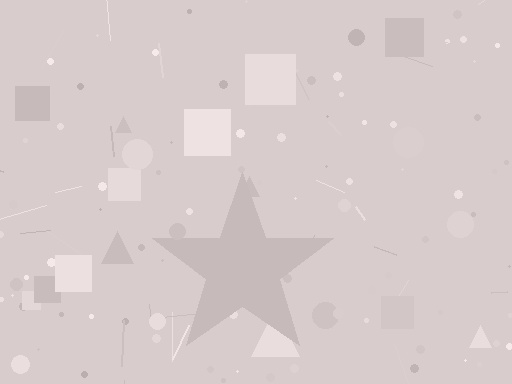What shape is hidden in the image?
A star is hidden in the image.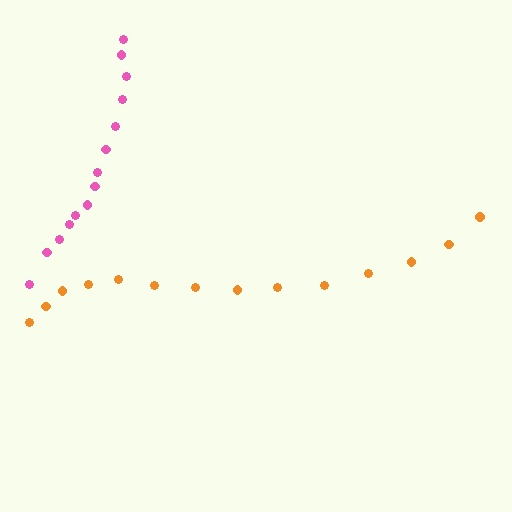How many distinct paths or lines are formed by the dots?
There are 2 distinct paths.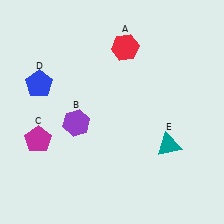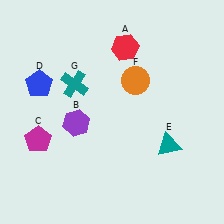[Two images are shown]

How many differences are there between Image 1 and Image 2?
There are 2 differences between the two images.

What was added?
An orange circle (F), a teal cross (G) were added in Image 2.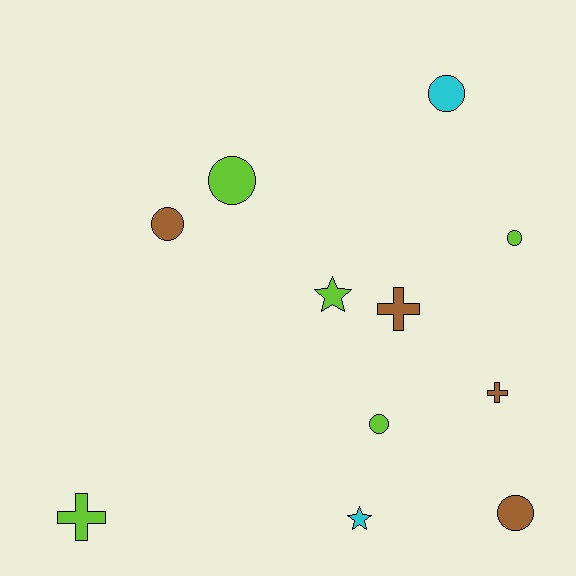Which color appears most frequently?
Lime, with 5 objects.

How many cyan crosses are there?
There are no cyan crosses.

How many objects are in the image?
There are 11 objects.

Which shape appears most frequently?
Circle, with 6 objects.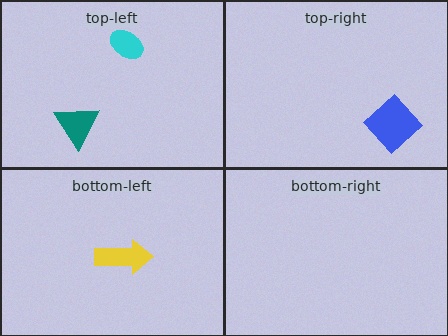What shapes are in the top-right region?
The blue diamond.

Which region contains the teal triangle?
The top-left region.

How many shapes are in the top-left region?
2.